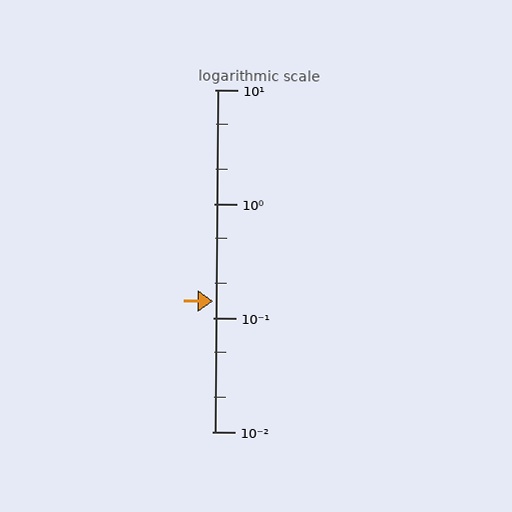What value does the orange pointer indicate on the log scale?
The pointer indicates approximately 0.14.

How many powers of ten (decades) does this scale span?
The scale spans 3 decades, from 0.01 to 10.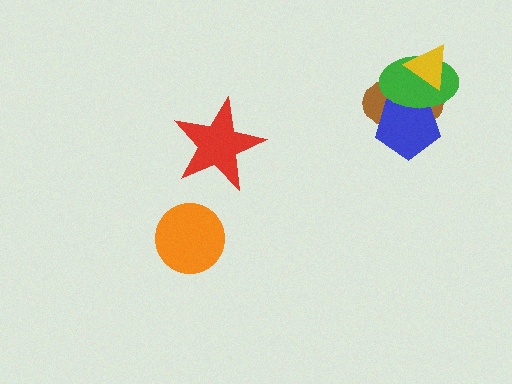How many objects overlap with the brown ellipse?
3 objects overlap with the brown ellipse.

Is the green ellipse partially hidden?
Yes, it is partially covered by another shape.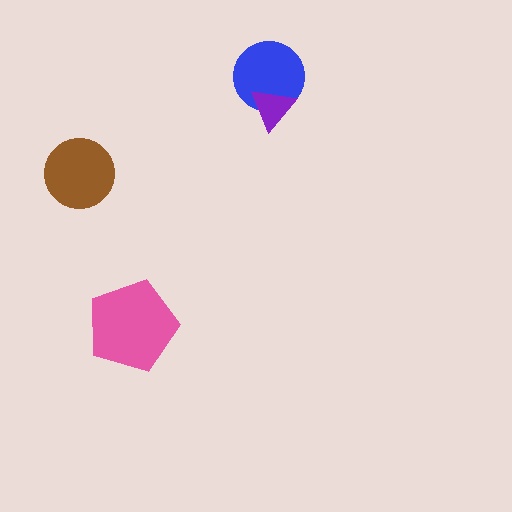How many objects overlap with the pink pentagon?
0 objects overlap with the pink pentagon.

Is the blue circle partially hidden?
Yes, it is partially covered by another shape.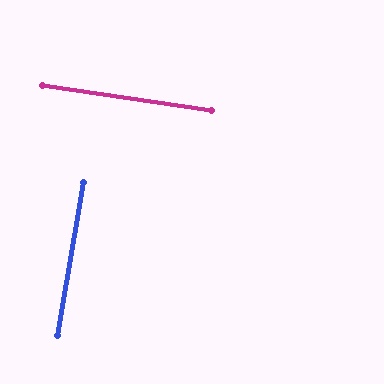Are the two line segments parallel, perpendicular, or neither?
Perpendicular — they meet at approximately 89°.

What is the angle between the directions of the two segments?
Approximately 89 degrees.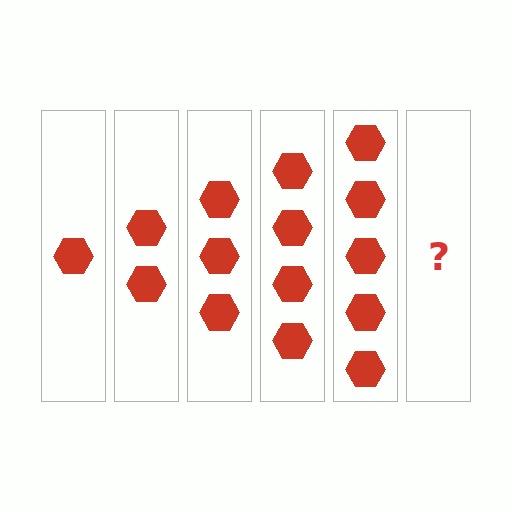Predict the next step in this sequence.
The next step is 6 hexagons.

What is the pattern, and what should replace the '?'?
The pattern is that each step adds one more hexagon. The '?' should be 6 hexagons.